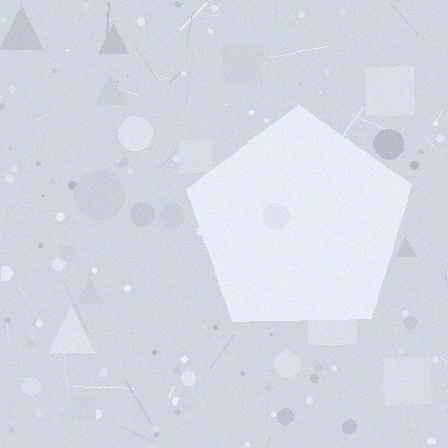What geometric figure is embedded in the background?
A pentagon is embedded in the background.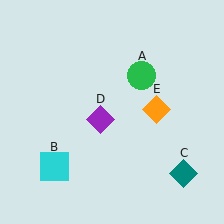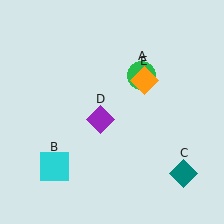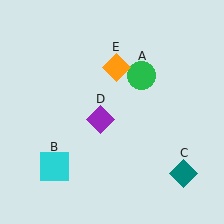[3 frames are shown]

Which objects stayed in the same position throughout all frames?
Green circle (object A) and cyan square (object B) and teal diamond (object C) and purple diamond (object D) remained stationary.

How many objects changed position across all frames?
1 object changed position: orange diamond (object E).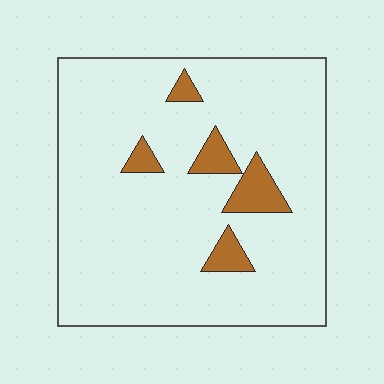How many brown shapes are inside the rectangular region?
5.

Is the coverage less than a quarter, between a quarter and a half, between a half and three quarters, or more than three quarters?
Less than a quarter.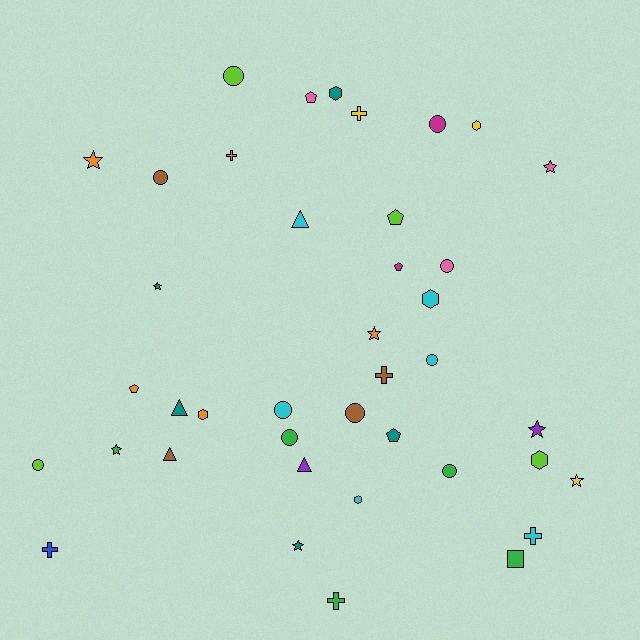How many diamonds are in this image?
There are no diamonds.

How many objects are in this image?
There are 40 objects.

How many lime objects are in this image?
There are 4 lime objects.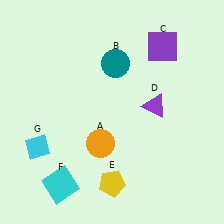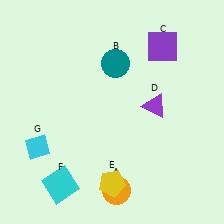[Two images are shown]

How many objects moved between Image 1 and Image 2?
1 object moved between the two images.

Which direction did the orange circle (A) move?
The orange circle (A) moved down.